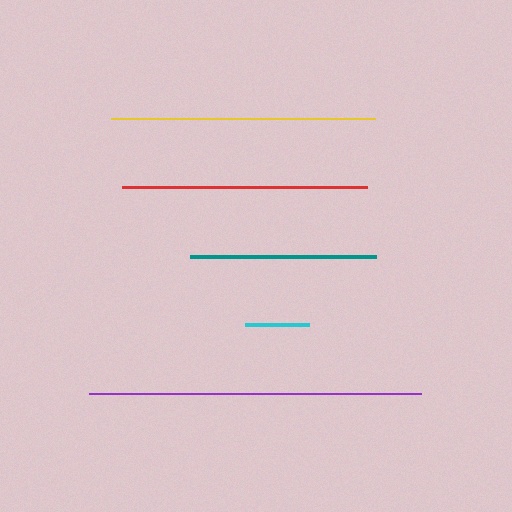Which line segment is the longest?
The purple line is the longest at approximately 332 pixels.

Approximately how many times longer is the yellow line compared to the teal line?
The yellow line is approximately 1.4 times the length of the teal line.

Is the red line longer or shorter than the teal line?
The red line is longer than the teal line.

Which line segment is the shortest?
The cyan line is the shortest at approximately 64 pixels.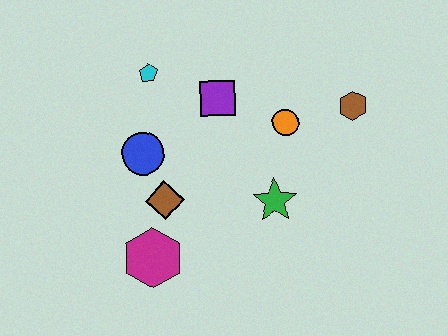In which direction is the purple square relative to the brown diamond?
The purple square is above the brown diamond.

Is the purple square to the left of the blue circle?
No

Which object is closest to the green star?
The orange circle is closest to the green star.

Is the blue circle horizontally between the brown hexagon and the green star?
No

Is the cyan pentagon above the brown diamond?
Yes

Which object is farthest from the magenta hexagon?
The brown hexagon is farthest from the magenta hexagon.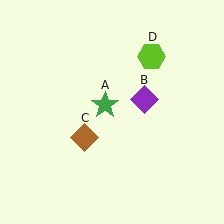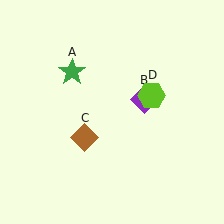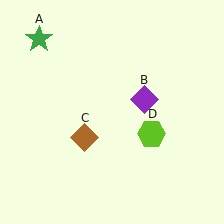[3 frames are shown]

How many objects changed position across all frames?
2 objects changed position: green star (object A), lime hexagon (object D).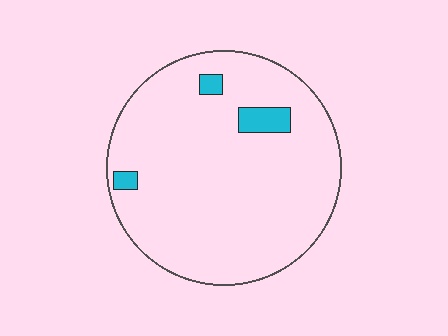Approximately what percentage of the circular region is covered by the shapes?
Approximately 5%.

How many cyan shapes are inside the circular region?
3.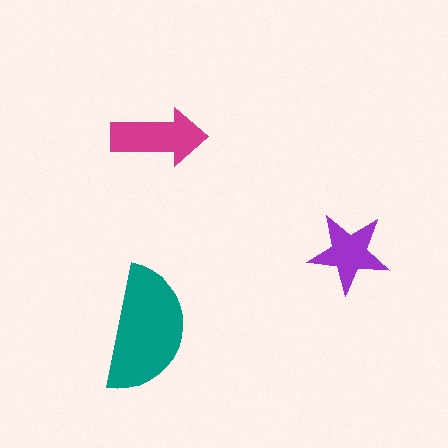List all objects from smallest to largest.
The purple star, the magenta arrow, the teal semicircle.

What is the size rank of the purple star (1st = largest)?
3rd.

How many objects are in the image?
There are 3 objects in the image.